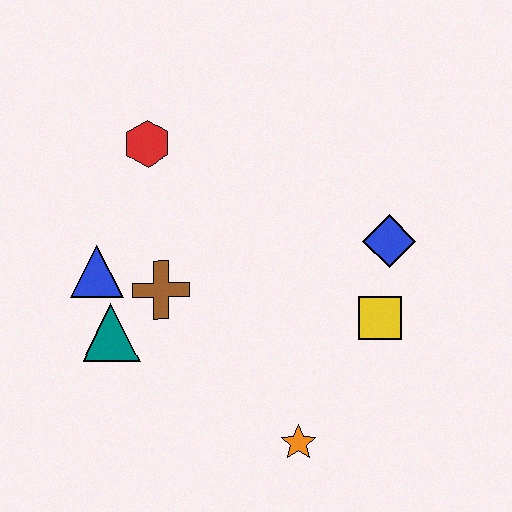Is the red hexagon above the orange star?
Yes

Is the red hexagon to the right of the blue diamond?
No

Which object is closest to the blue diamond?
The yellow square is closest to the blue diamond.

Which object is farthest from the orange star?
The red hexagon is farthest from the orange star.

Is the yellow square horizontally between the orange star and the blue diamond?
Yes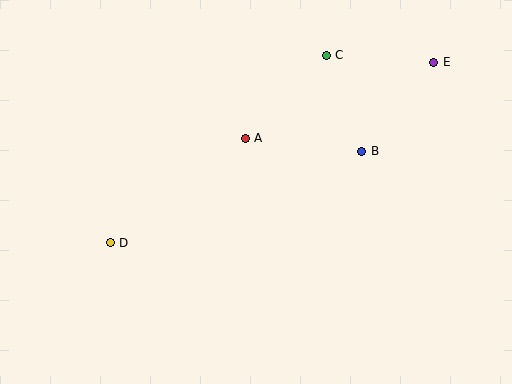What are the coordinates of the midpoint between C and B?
The midpoint between C and B is at (344, 103).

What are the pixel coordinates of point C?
Point C is at (326, 55).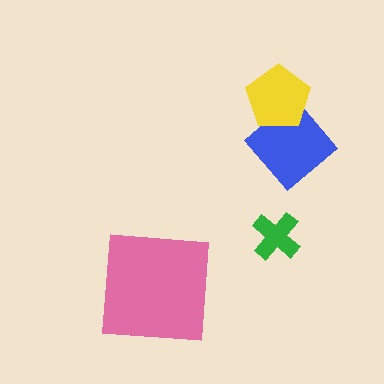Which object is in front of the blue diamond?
The yellow pentagon is in front of the blue diamond.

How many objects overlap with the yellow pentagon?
1 object overlaps with the yellow pentagon.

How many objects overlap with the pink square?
0 objects overlap with the pink square.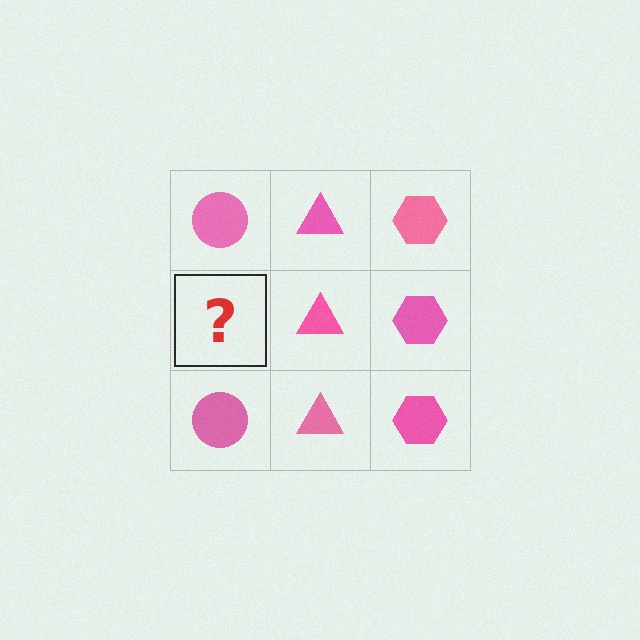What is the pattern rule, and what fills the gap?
The rule is that each column has a consistent shape. The gap should be filled with a pink circle.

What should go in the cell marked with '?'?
The missing cell should contain a pink circle.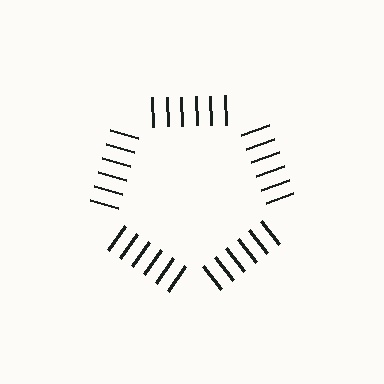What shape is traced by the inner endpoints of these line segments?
An illusory pentagon — the line segments terminate on its edges but no continuous stroke is drawn.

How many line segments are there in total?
30 — 6 along each of the 5 edges.